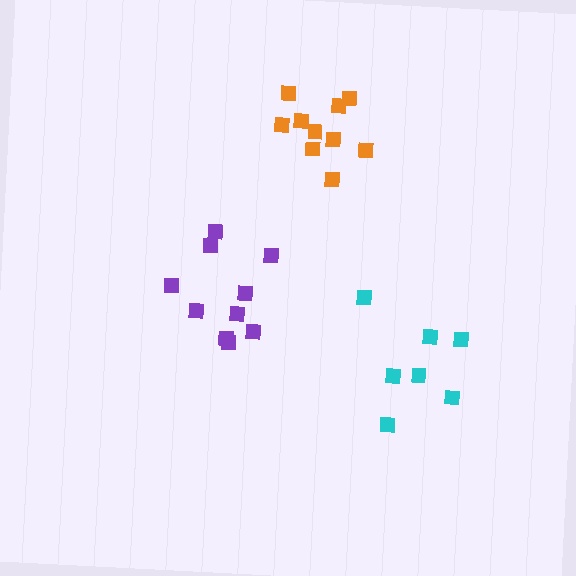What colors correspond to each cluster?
The clusters are colored: purple, cyan, orange.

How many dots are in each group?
Group 1: 10 dots, Group 2: 7 dots, Group 3: 10 dots (27 total).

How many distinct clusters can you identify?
There are 3 distinct clusters.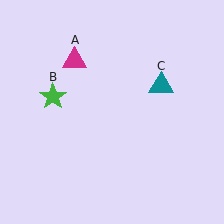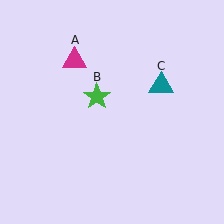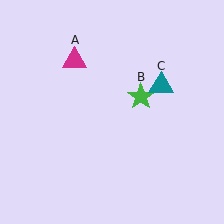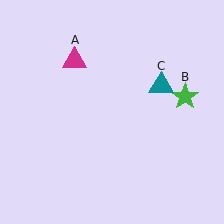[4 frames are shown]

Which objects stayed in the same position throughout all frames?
Magenta triangle (object A) and teal triangle (object C) remained stationary.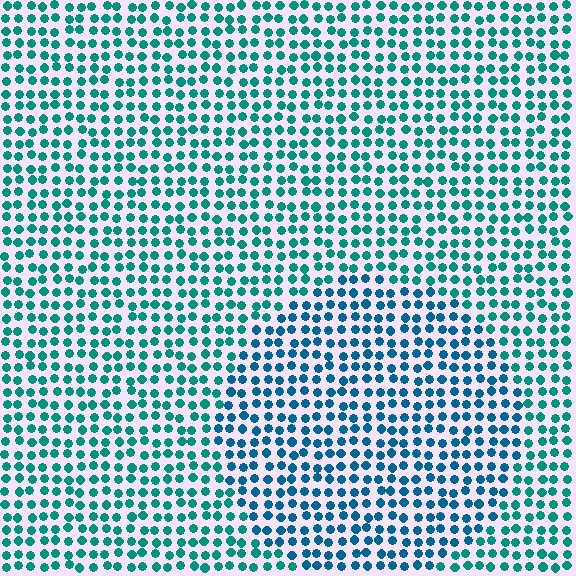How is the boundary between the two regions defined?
The boundary is defined purely by a slight shift in hue (about 27 degrees). Spacing, size, and orientation are identical on both sides.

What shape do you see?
I see a circle.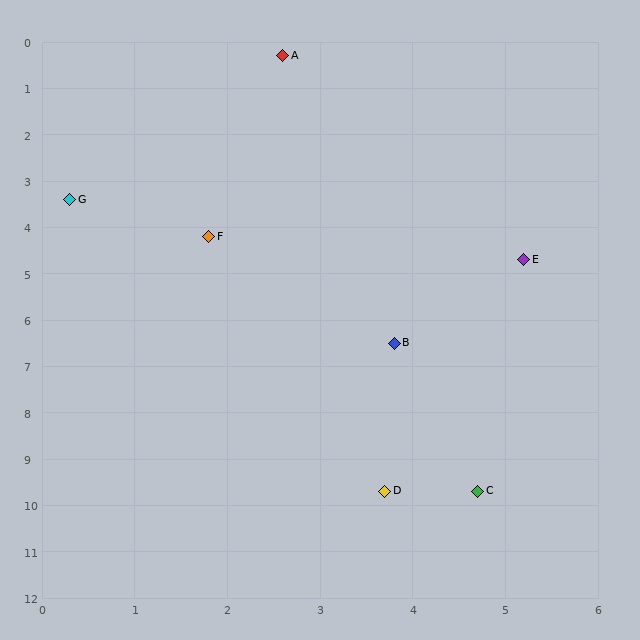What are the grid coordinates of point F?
Point F is at approximately (1.8, 4.2).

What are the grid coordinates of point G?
Point G is at approximately (0.3, 3.4).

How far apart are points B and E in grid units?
Points B and E are about 2.3 grid units apart.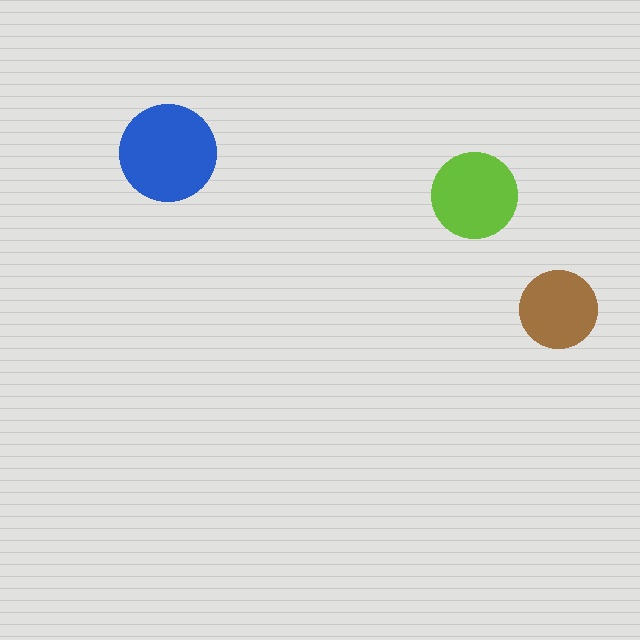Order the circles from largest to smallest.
the blue one, the lime one, the brown one.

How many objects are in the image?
There are 3 objects in the image.